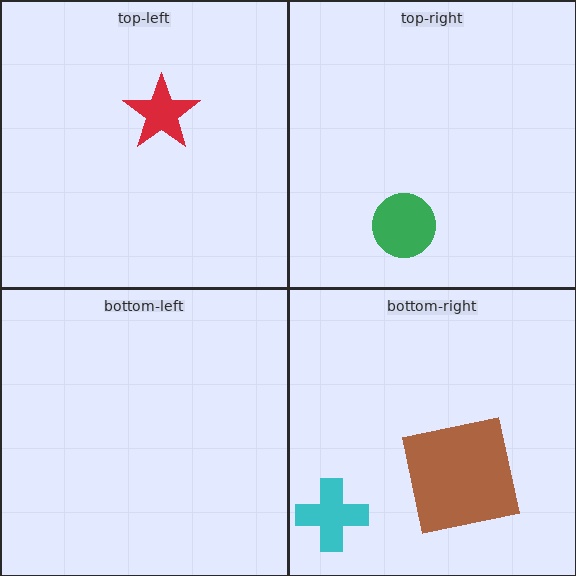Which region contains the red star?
The top-left region.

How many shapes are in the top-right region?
1.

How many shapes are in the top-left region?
1.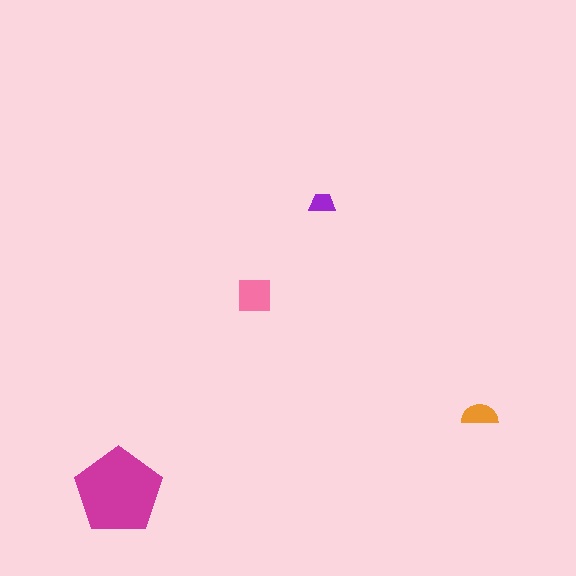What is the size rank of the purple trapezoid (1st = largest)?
4th.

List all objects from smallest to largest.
The purple trapezoid, the orange semicircle, the pink square, the magenta pentagon.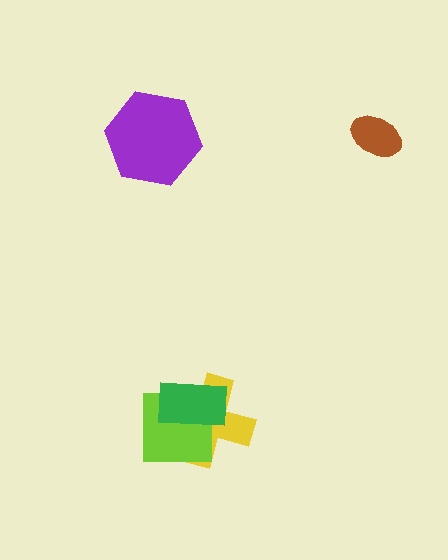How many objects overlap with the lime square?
2 objects overlap with the lime square.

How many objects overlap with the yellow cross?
2 objects overlap with the yellow cross.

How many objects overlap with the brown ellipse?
0 objects overlap with the brown ellipse.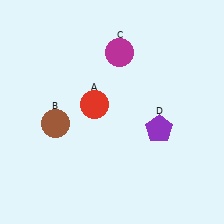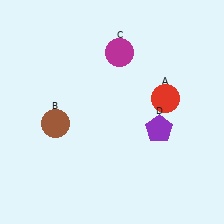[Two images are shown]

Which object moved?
The red circle (A) moved right.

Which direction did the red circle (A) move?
The red circle (A) moved right.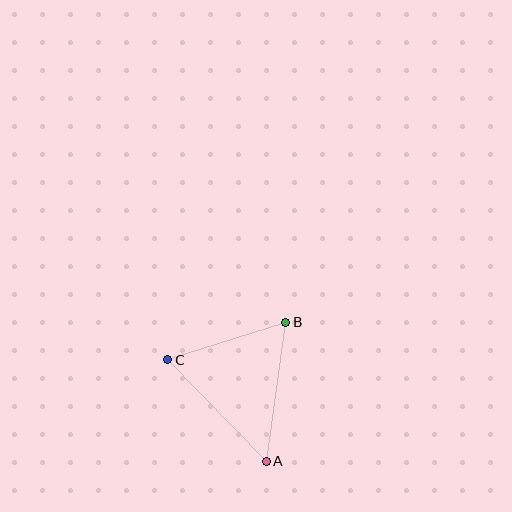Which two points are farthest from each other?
Points A and C are farthest from each other.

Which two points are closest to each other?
Points B and C are closest to each other.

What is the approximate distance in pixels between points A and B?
The distance between A and B is approximately 140 pixels.